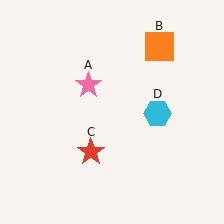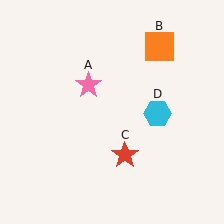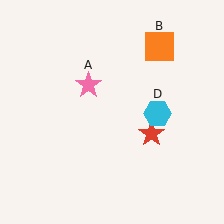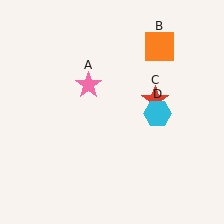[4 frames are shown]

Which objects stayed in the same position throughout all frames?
Pink star (object A) and orange square (object B) and cyan hexagon (object D) remained stationary.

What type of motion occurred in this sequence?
The red star (object C) rotated counterclockwise around the center of the scene.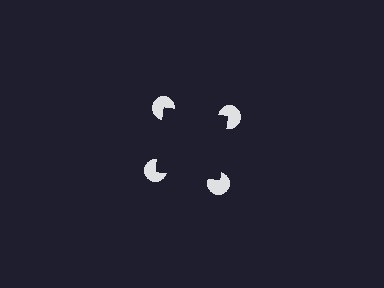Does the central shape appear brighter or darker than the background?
It typically appears slightly darker than the background, even though no actual brightness change is drawn.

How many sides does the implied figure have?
4 sides.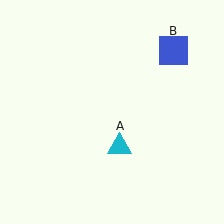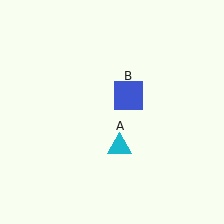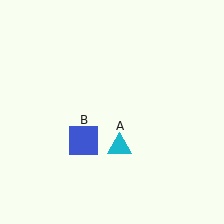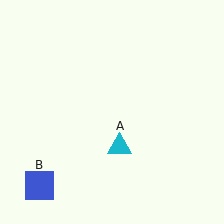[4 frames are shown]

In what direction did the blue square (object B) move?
The blue square (object B) moved down and to the left.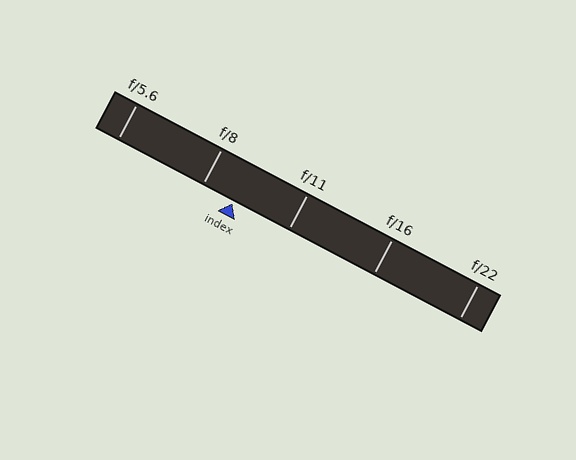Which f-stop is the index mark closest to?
The index mark is closest to f/8.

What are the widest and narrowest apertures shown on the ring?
The widest aperture shown is f/5.6 and the narrowest is f/22.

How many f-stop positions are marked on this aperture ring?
There are 5 f-stop positions marked.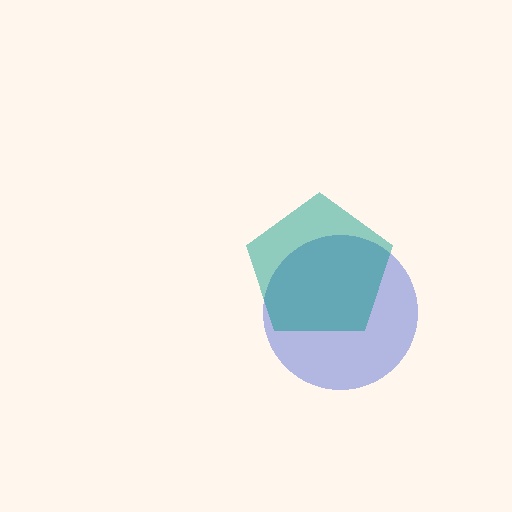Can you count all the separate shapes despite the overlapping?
Yes, there are 2 separate shapes.